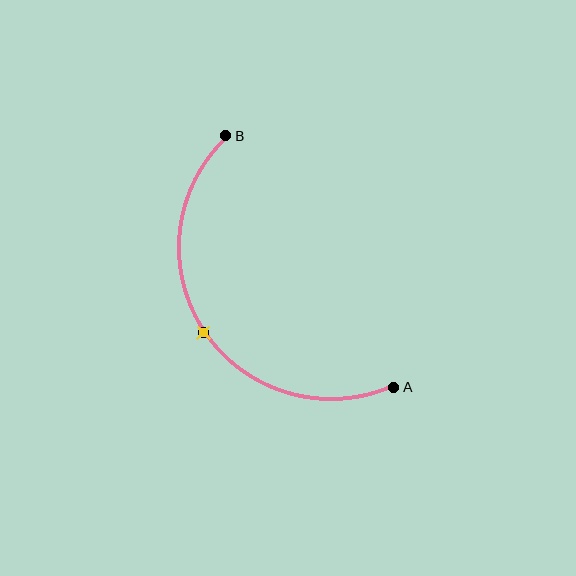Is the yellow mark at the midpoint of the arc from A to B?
Yes. The yellow mark lies on the arc at equal arc-length from both A and B — it is the arc midpoint.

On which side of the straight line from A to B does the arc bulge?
The arc bulges below and to the left of the straight line connecting A and B.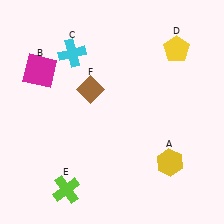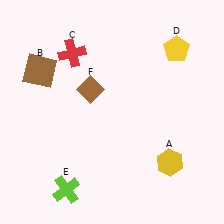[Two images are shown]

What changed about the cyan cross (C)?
In Image 1, C is cyan. In Image 2, it changed to red.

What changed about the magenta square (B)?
In Image 1, B is magenta. In Image 2, it changed to brown.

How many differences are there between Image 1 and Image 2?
There are 2 differences between the two images.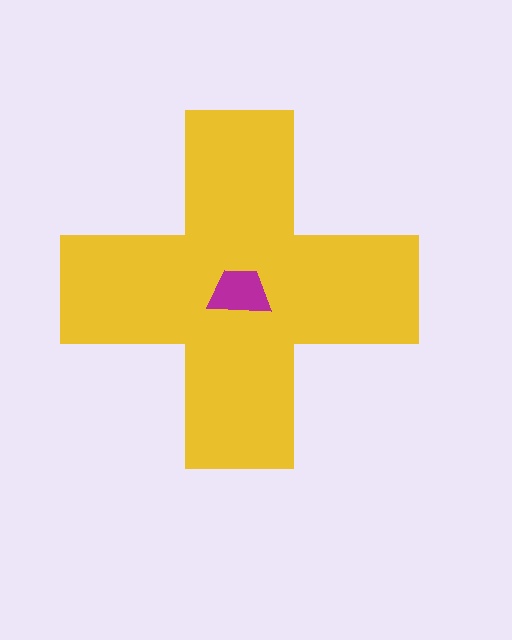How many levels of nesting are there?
2.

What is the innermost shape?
The magenta trapezoid.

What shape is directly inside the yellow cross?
The magenta trapezoid.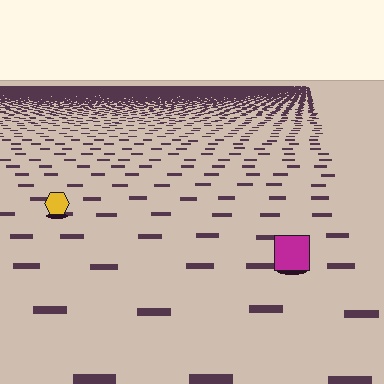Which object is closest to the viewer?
The magenta square is closest. The texture marks near it are larger and more spread out.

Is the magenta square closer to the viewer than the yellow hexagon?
Yes. The magenta square is closer — you can tell from the texture gradient: the ground texture is coarser near it.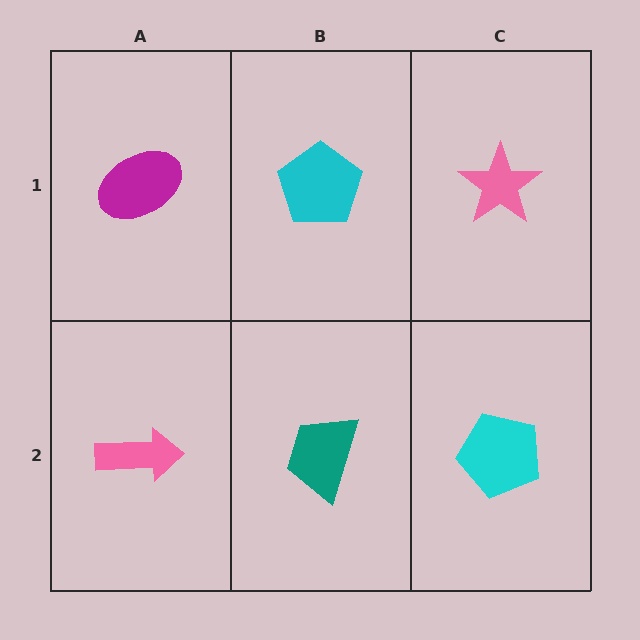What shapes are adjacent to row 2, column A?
A magenta ellipse (row 1, column A), a teal trapezoid (row 2, column B).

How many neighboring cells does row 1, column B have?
3.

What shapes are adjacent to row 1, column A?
A pink arrow (row 2, column A), a cyan pentagon (row 1, column B).